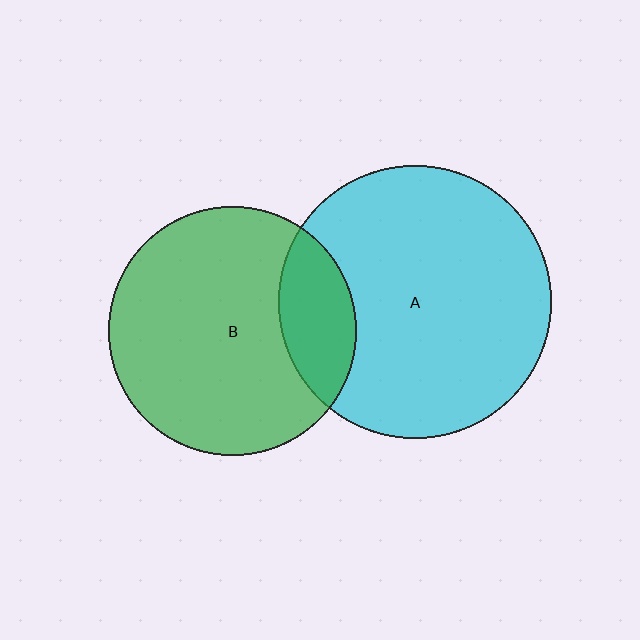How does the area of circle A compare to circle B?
Approximately 1.2 times.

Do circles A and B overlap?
Yes.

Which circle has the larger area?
Circle A (cyan).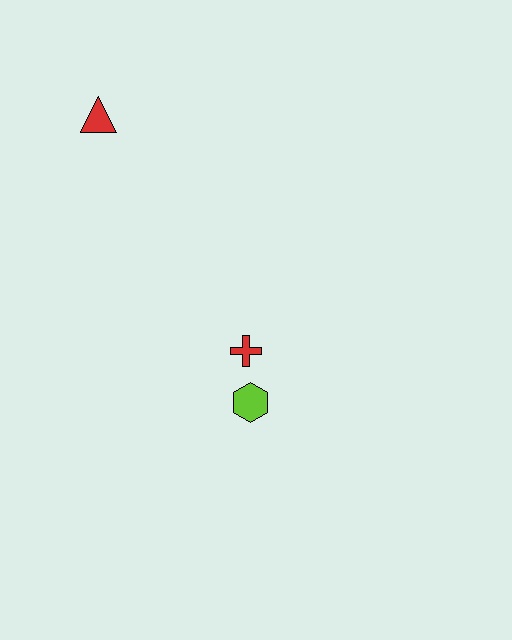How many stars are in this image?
There are no stars.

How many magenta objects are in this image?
There are no magenta objects.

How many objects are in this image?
There are 3 objects.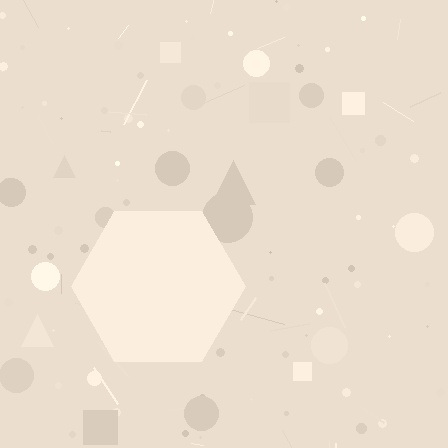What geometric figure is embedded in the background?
A hexagon is embedded in the background.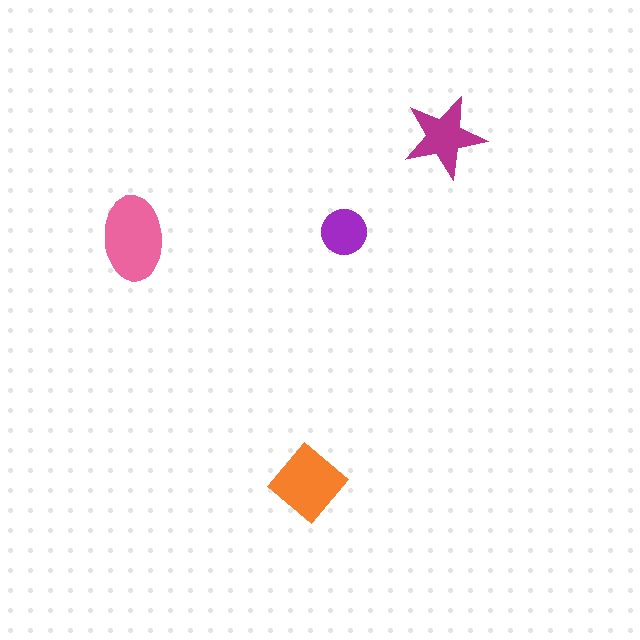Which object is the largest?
The pink ellipse.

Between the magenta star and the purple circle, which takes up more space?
The magenta star.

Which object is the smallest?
The purple circle.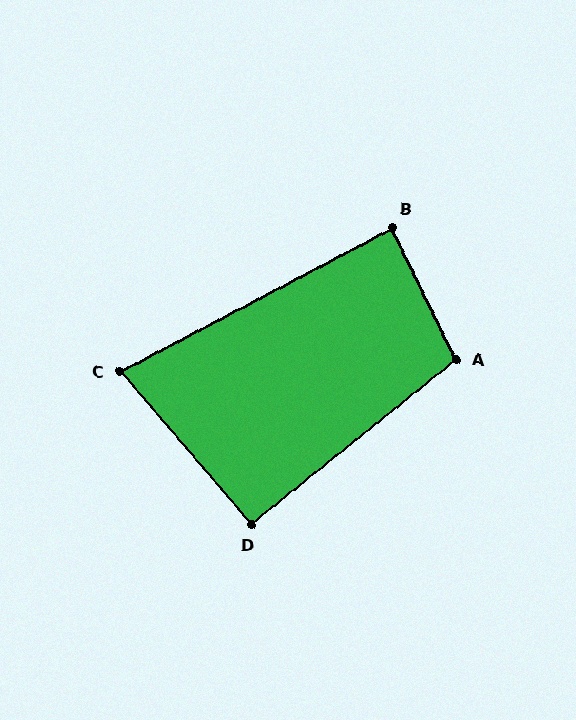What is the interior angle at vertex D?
Approximately 92 degrees (approximately right).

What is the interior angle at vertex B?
Approximately 88 degrees (approximately right).